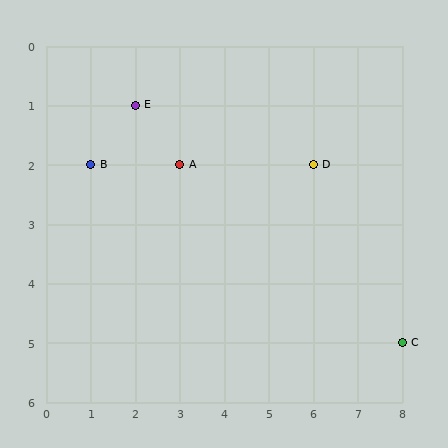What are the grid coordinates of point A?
Point A is at grid coordinates (3, 2).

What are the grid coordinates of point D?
Point D is at grid coordinates (6, 2).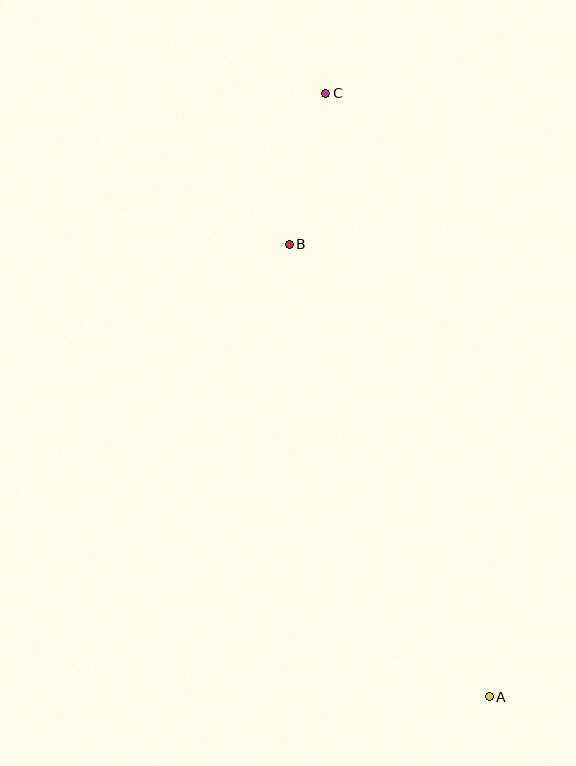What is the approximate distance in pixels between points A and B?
The distance between A and B is approximately 495 pixels.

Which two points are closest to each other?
Points B and C are closest to each other.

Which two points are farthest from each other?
Points A and C are farthest from each other.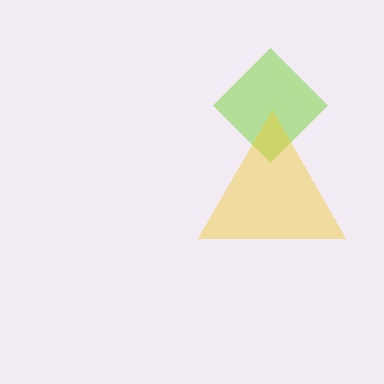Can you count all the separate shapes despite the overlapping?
Yes, there are 2 separate shapes.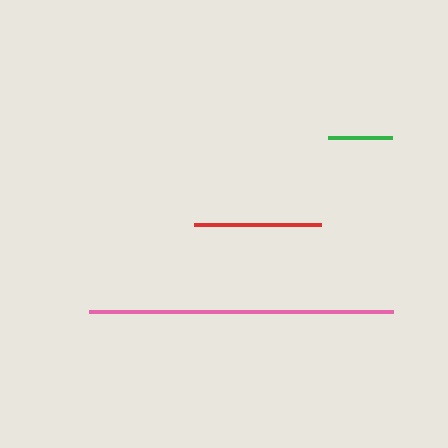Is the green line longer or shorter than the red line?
The red line is longer than the green line.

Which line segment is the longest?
The pink line is the longest at approximately 303 pixels.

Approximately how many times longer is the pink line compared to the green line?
The pink line is approximately 4.8 times the length of the green line.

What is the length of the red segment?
The red segment is approximately 127 pixels long.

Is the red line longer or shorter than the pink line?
The pink line is longer than the red line.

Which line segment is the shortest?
The green line is the shortest at approximately 63 pixels.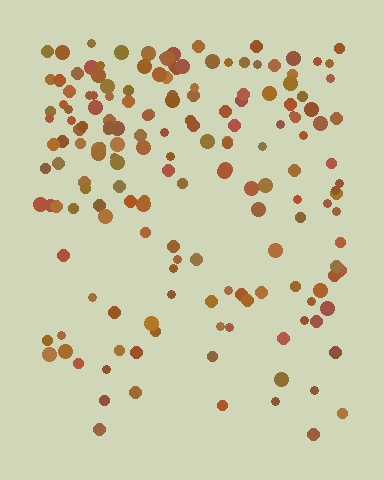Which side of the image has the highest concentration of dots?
The top.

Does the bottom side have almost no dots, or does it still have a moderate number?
Still a moderate number, just noticeably fewer than the top.